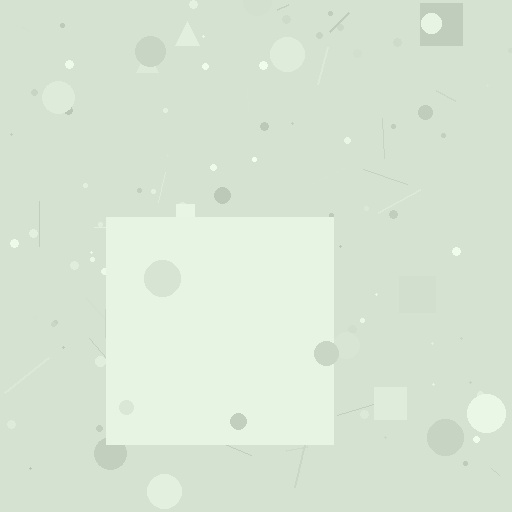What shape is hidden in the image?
A square is hidden in the image.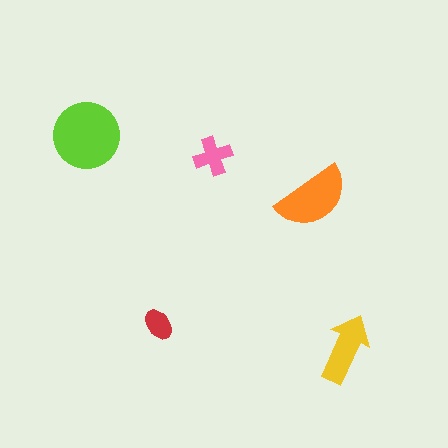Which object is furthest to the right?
The yellow arrow is rightmost.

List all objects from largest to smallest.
The lime circle, the orange semicircle, the yellow arrow, the pink cross, the red ellipse.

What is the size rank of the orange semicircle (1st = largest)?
2nd.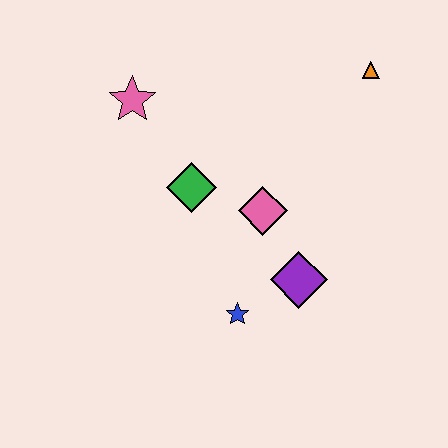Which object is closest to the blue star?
The purple diamond is closest to the blue star.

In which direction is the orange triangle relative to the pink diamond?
The orange triangle is above the pink diamond.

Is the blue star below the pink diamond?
Yes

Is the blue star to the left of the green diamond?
No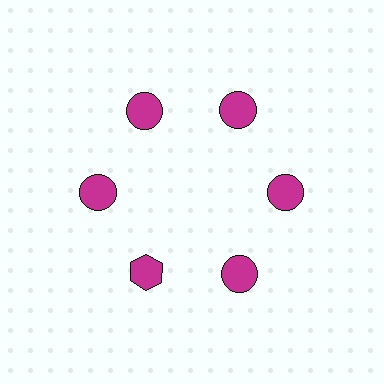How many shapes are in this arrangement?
There are 6 shapes arranged in a ring pattern.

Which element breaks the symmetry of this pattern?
The magenta hexagon at roughly the 7 o'clock position breaks the symmetry. All other shapes are magenta circles.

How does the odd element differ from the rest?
It has a different shape: hexagon instead of circle.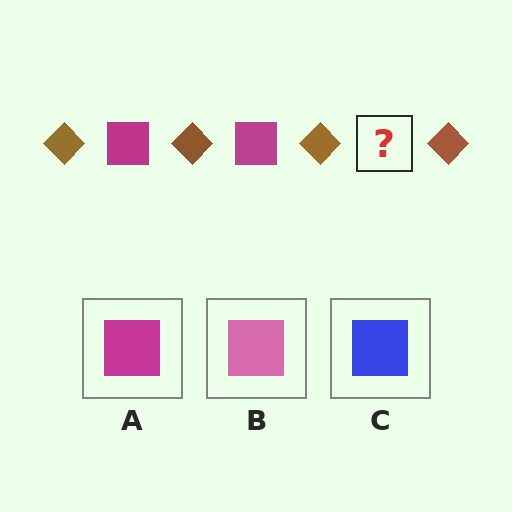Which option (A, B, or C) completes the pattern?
A.